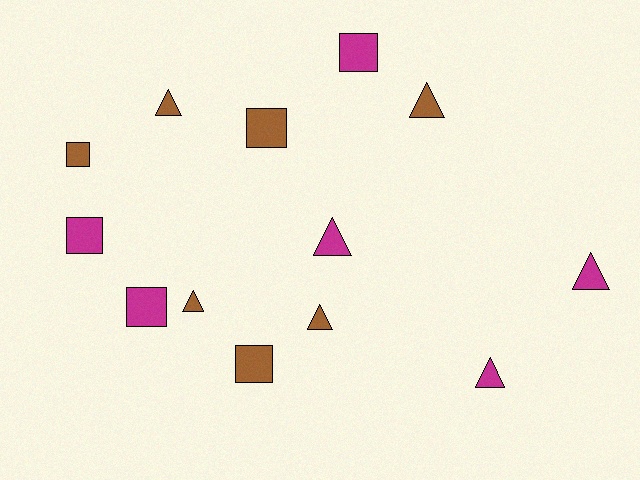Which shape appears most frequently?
Triangle, with 7 objects.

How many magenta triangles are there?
There are 3 magenta triangles.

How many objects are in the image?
There are 13 objects.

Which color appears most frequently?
Brown, with 7 objects.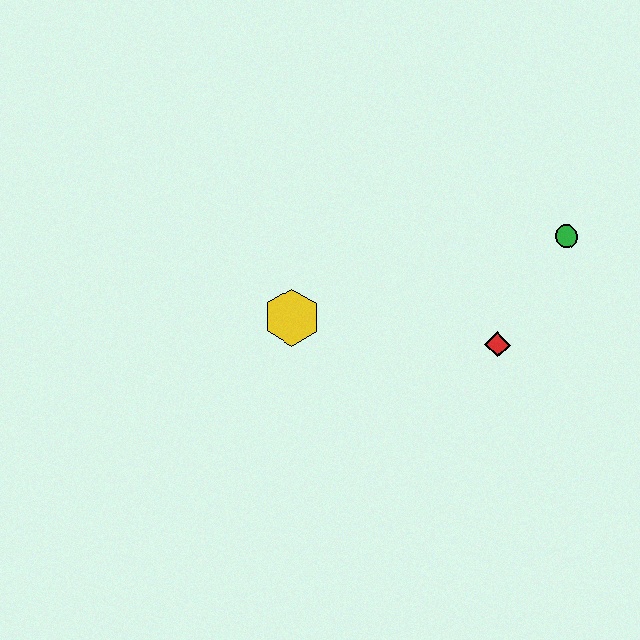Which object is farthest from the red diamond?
The yellow hexagon is farthest from the red diamond.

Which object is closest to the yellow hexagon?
The red diamond is closest to the yellow hexagon.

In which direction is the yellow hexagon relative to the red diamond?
The yellow hexagon is to the left of the red diamond.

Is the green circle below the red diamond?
No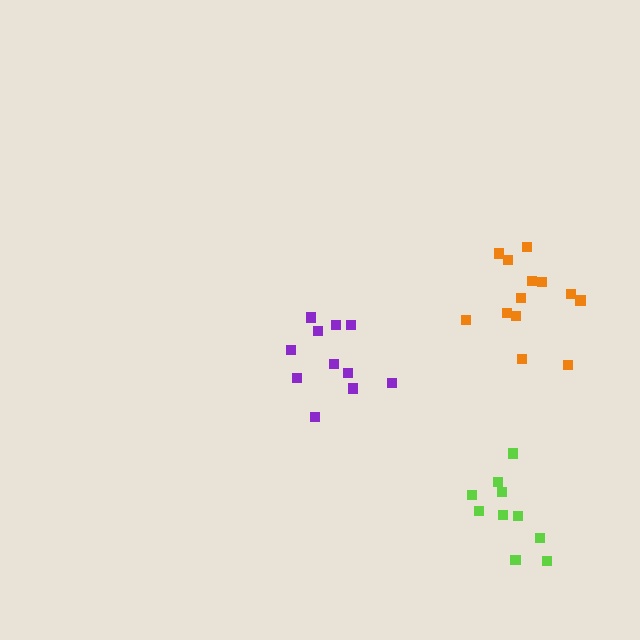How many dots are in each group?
Group 1: 10 dots, Group 2: 13 dots, Group 3: 11 dots (34 total).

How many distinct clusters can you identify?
There are 3 distinct clusters.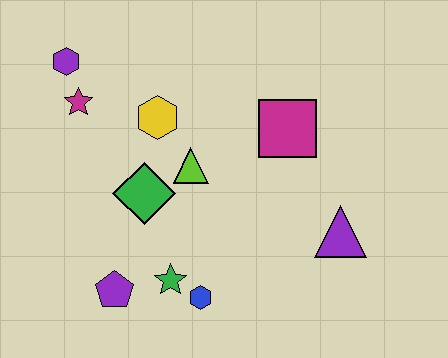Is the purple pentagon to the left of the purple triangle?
Yes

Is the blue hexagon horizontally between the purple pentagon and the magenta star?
No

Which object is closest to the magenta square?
The lime triangle is closest to the magenta square.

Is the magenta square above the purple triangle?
Yes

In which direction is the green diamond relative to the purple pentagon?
The green diamond is above the purple pentagon.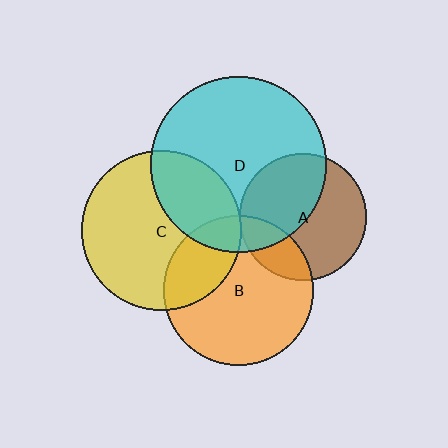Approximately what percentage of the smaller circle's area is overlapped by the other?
Approximately 25%.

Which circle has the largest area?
Circle D (cyan).